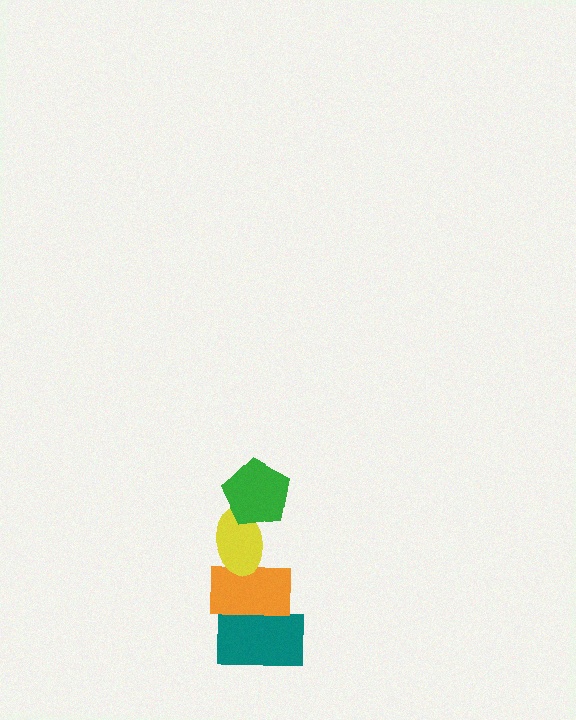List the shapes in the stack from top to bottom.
From top to bottom: the green pentagon, the yellow ellipse, the orange rectangle, the teal rectangle.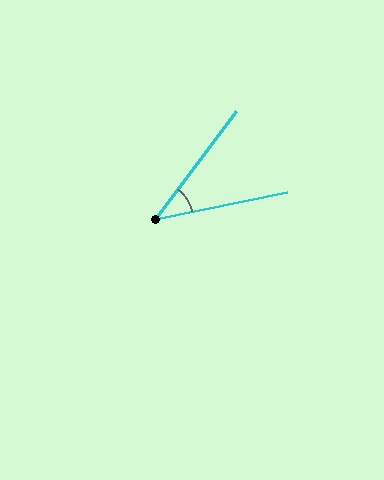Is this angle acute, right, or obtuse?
It is acute.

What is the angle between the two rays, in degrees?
Approximately 41 degrees.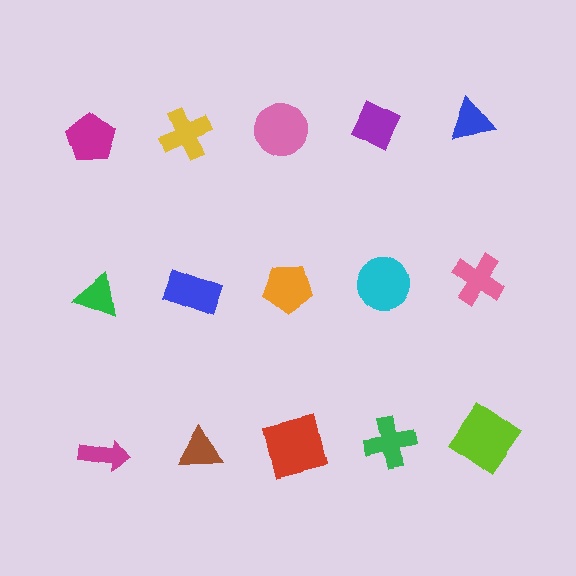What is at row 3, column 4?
A green cross.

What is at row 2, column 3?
An orange pentagon.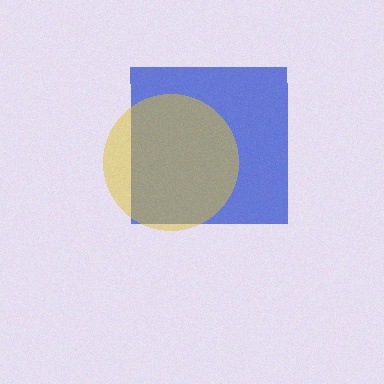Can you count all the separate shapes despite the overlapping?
Yes, there are 2 separate shapes.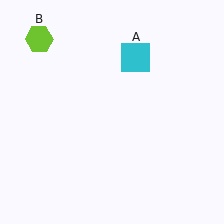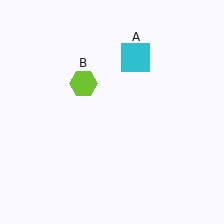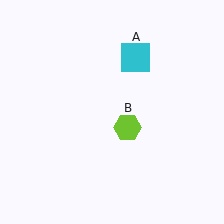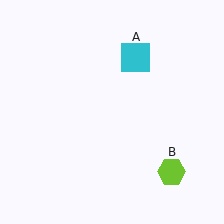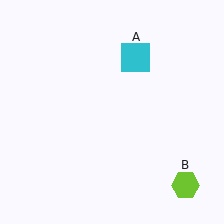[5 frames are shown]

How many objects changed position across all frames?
1 object changed position: lime hexagon (object B).